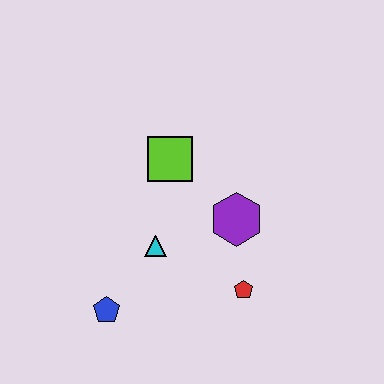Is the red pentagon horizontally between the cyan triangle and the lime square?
No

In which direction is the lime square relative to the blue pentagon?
The lime square is above the blue pentagon.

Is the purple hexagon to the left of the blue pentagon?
No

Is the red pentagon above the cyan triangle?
No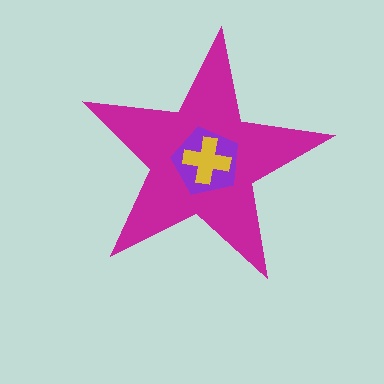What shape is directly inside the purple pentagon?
The yellow cross.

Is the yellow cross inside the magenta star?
Yes.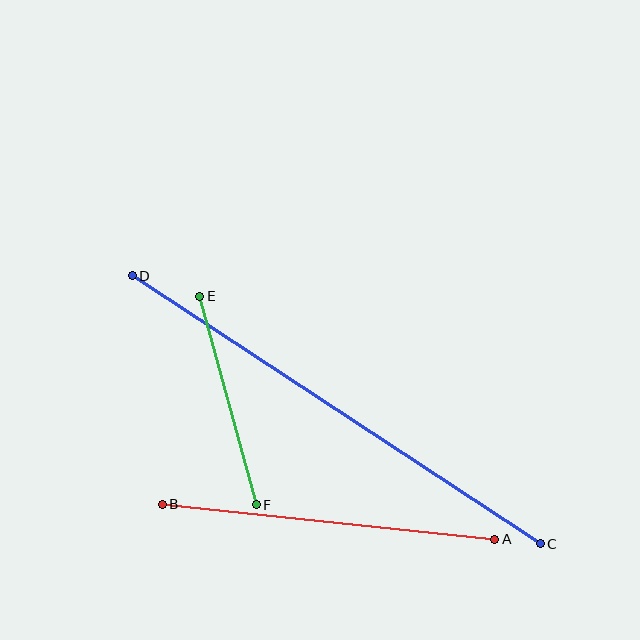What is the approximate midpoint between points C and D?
The midpoint is at approximately (336, 410) pixels.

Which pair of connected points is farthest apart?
Points C and D are farthest apart.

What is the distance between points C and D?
The distance is approximately 488 pixels.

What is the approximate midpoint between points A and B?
The midpoint is at approximately (328, 522) pixels.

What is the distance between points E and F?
The distance is approximately 216 pixels.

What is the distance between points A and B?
The distance is approximately 334 pixels.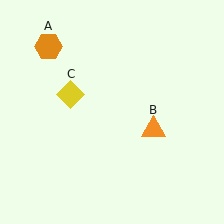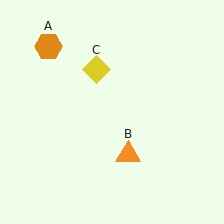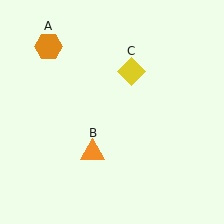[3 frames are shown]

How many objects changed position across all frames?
2 objects changed position: orange triangle (object B), yellow diamond (object C).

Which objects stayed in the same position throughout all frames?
Orange hexagon (object A) remained stationary.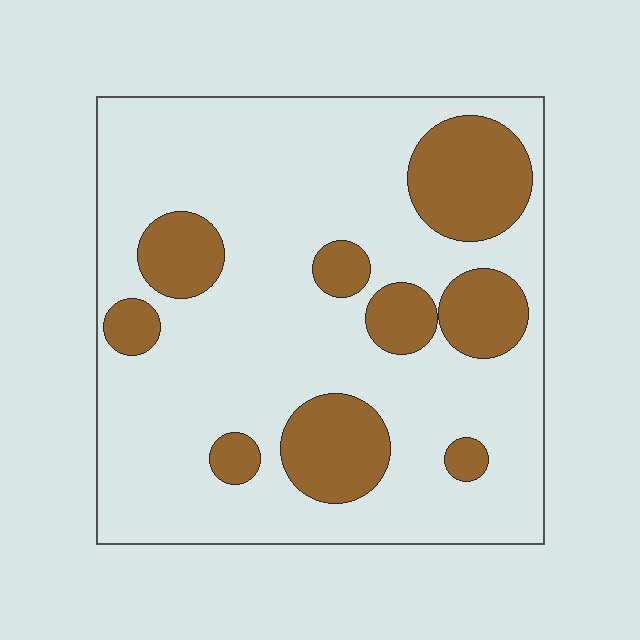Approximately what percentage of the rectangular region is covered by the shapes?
Approximately 25%.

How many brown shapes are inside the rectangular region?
9.